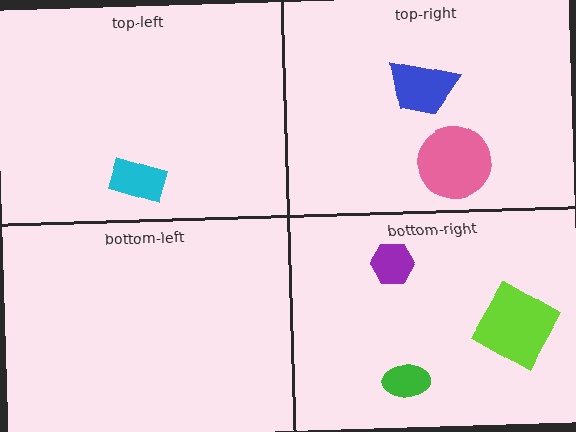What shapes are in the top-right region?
The blue trapezoid, the pink circle.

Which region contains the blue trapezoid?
The top-right region.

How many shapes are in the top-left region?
1.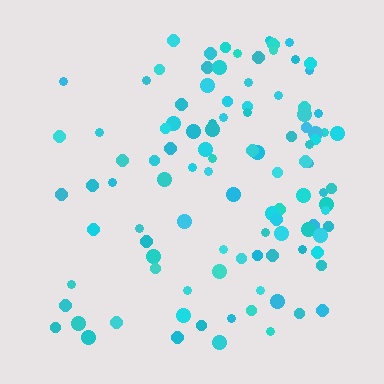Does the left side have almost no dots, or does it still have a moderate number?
Still a moderate number, just noticeably fewer than the right.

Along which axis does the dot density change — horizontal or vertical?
Horizontal.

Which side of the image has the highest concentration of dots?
The right.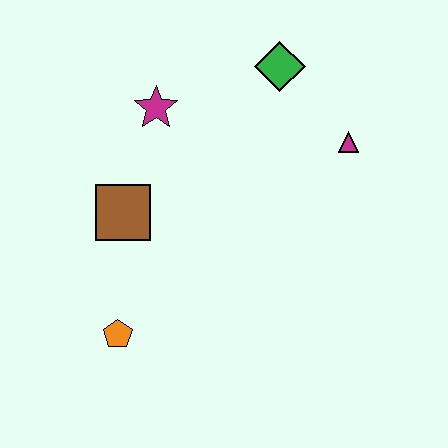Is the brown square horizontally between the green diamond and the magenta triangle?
No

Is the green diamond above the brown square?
Yes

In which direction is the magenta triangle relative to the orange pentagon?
The magenta triangle is to the right of the orange pentagon.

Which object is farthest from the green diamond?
The orange pentagon is farthest from the green diamond.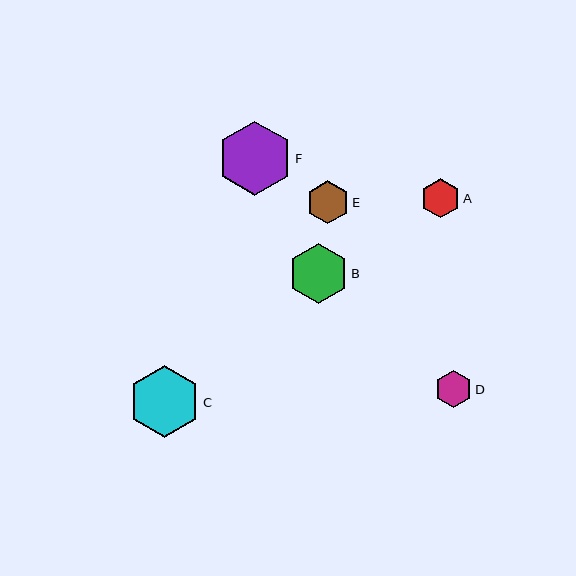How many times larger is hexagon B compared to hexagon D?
Hexagon B is approximately 1.6 times the size of hexagon D.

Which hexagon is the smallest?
Hexagon D is the smallest with a size of approximately 37 pixels.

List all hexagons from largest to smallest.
From largest to smallest: F, C, B, E, A, D.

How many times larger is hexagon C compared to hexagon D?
Hexagon C is approximately 1.9 times the size of hexagon D.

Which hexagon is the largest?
Hexagon F is the largest with a size of approximately 74 pixels.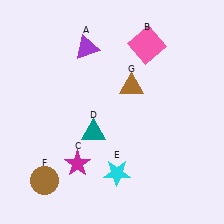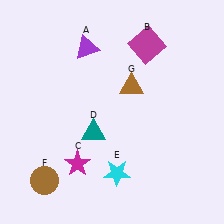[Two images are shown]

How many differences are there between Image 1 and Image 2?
There is 1 difference between the two images.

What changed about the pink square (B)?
In Image 1, B is pink. In Image 2, it changed to magenta.